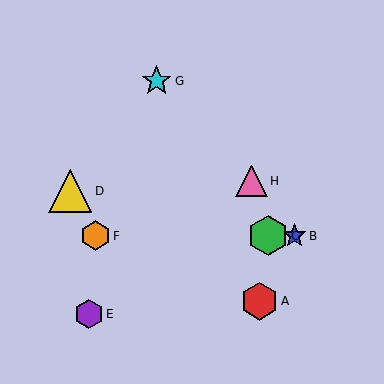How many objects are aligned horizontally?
3 objects (B, C, F) are aligned horizontally.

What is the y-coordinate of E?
Object E is at y≈314.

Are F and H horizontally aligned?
No, F is at y≈236 and H is at y≈181.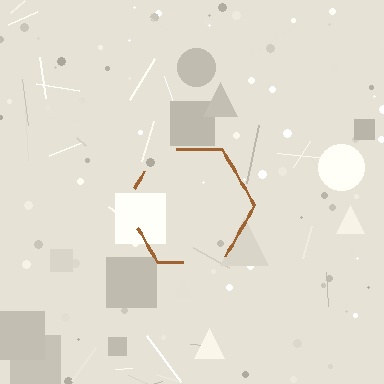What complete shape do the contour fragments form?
The contour fragments form a hexagon.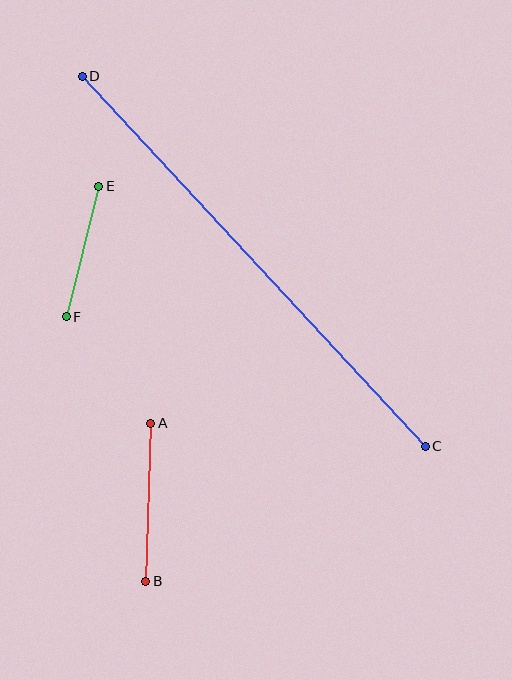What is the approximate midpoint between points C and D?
The midpoint is at approximately (254, 261) pixels.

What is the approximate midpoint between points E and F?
The midpoint is at approximately (83, 251) pixels.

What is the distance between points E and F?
The distance is approximately 134 pixels.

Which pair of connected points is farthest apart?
Points C and D are farthest apart.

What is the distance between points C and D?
The distance is approximately 504 pixels.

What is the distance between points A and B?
The distance is approximately 158 pixels.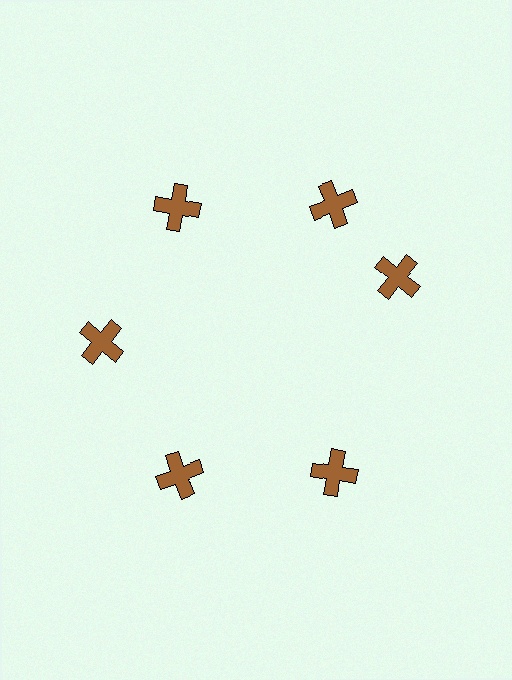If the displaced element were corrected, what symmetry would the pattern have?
It would have 6-fold rotational symmetry — the pattern would map onto itself every 60 degrees.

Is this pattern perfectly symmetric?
No. The 6 brown crosses are arranged in a ring, but one element near the 3 o'clock position is rotated out of alignment along the ring, breaking the 6-fold rotational symmetry.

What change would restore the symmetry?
The symmetry would be restored by rotating it back into even spacing with its neighbors so that all 6 crosses sit at equal angles and equal distance from the center.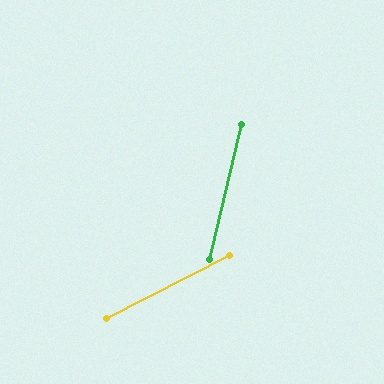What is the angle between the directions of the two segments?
Approximately 50 degrees.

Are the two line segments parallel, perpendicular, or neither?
Neither parallel nor perpendicular — they differ by about 50°.